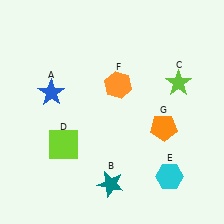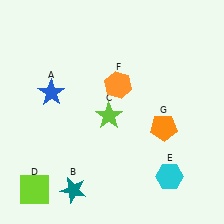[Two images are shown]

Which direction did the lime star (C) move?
The lime star (C) moved left.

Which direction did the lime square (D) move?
The lime square (D) moved down.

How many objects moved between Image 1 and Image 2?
3 objects moved between the two images.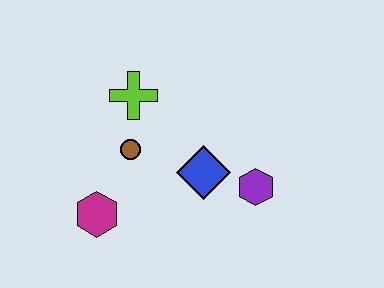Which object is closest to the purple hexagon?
The blue diamond is closest to the purple hexagon.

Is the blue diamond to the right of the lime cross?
Yes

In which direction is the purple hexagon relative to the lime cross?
The purple hexagon is to the right of the lime cross.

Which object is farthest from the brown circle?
The purple hexagon is farthest from the brown circle.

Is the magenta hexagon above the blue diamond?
No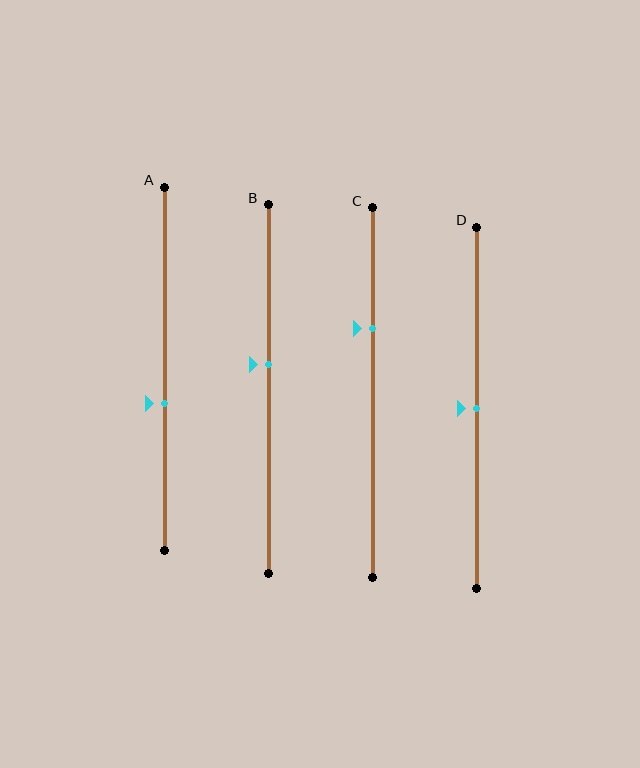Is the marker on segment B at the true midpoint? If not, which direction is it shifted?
No, the marker on segment B is shifted upward by about 7% of the segment length.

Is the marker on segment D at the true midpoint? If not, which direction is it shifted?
Yes, the marker on segment D is at the true midpoint.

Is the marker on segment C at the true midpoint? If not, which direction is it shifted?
No, the marker on segment C is shifted upward by about 17% of the segment length.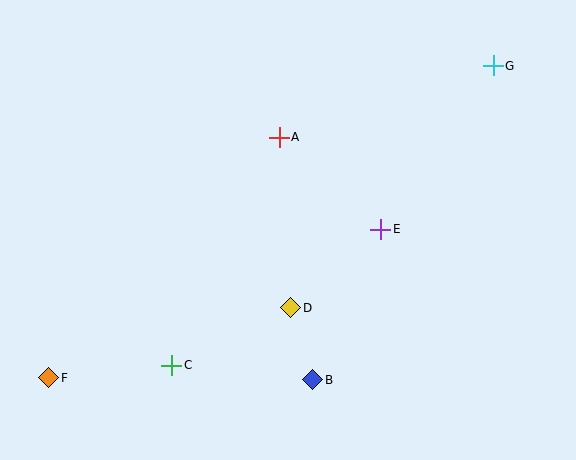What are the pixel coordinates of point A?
Point A is at (279, 137).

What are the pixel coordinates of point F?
Point F is at (49, 378).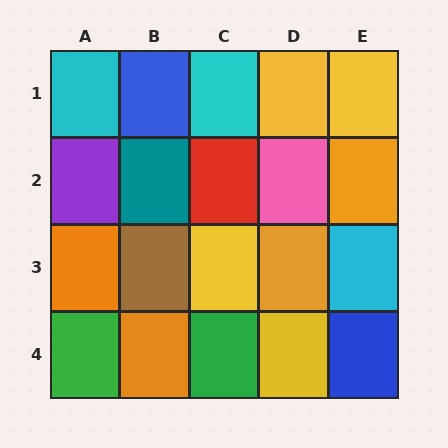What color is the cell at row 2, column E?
Orange.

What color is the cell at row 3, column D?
Orange.